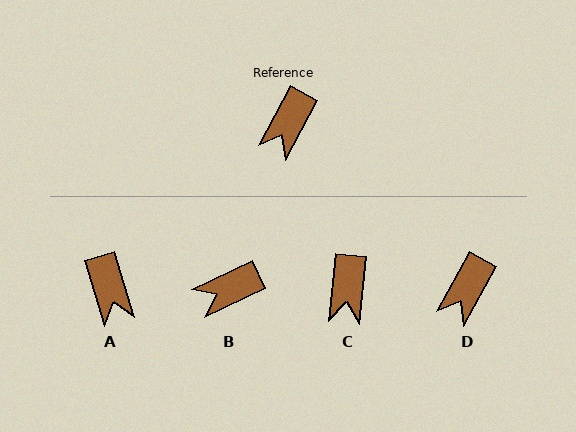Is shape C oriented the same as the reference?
No, it is off by about 22 degrees.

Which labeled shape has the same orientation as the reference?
D.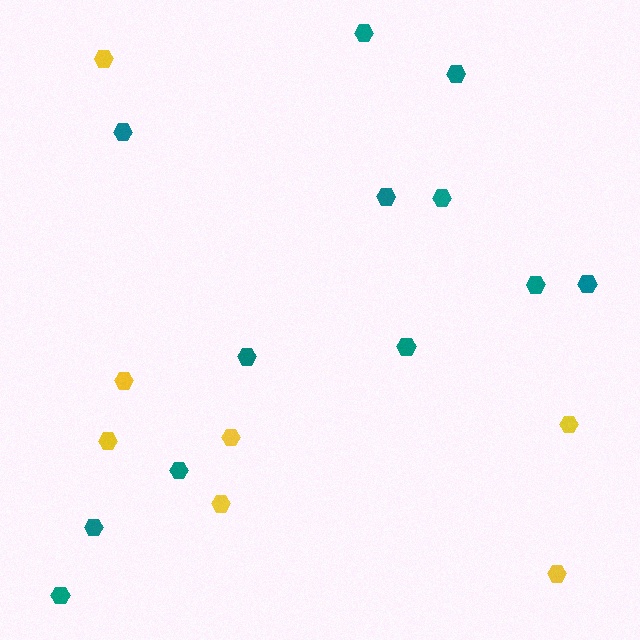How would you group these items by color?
There are 2 groups: one group of yellow hexagons (7) and one group of teal hexagons (12).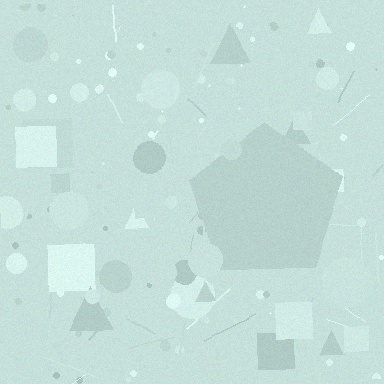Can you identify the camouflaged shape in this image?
The camouflaged shape is a pentagon.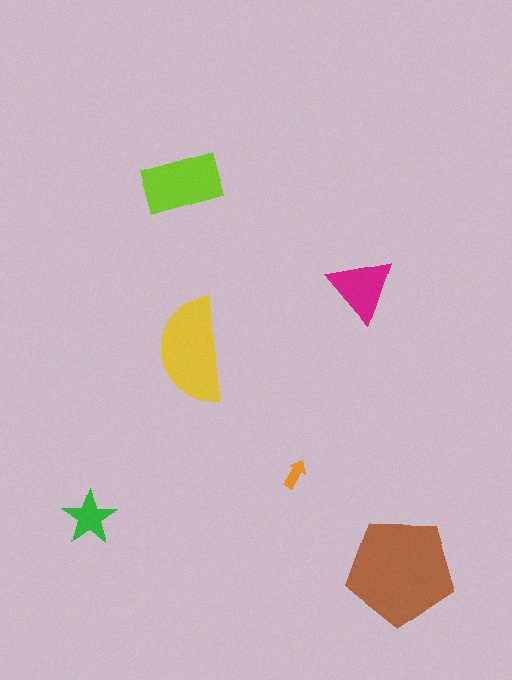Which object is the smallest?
The orange arrow.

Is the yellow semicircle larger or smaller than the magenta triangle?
Larger.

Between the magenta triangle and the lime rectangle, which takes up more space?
The lime rectangle.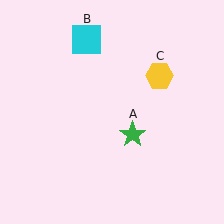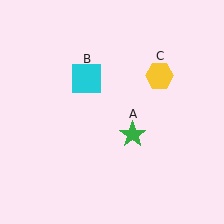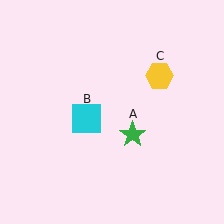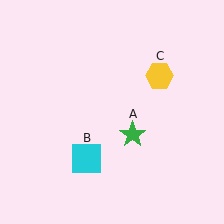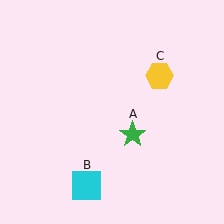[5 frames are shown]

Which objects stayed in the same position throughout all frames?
Green star (object A) and yellow hexagon (object C) remained stationary.